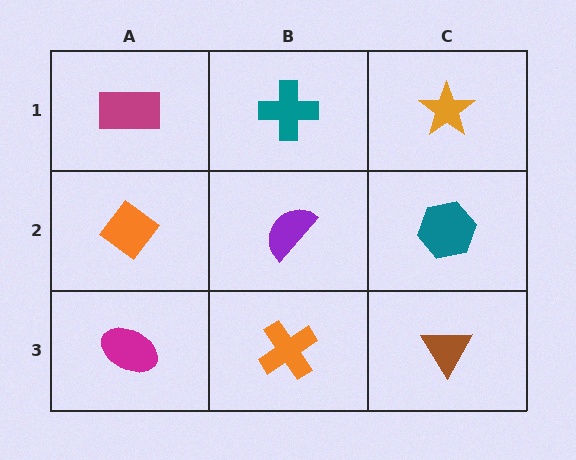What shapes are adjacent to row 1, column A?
An orange diamond (row 2, column A), a teal cross (row 1, column B).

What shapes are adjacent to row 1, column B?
A purple semicircle (row 2, column B), a magenta rectangle (row 1, column A), an orange star (row 1, column C).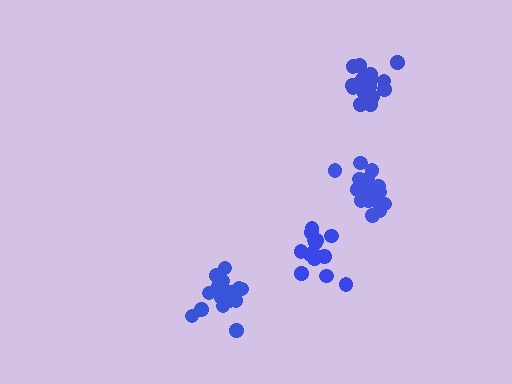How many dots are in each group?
Group 1: 14 dots, Group 2: 19 dots, Group 3: 18 dots, Group 4: 16 dots (67 total).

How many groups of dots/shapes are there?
There are 4 groups.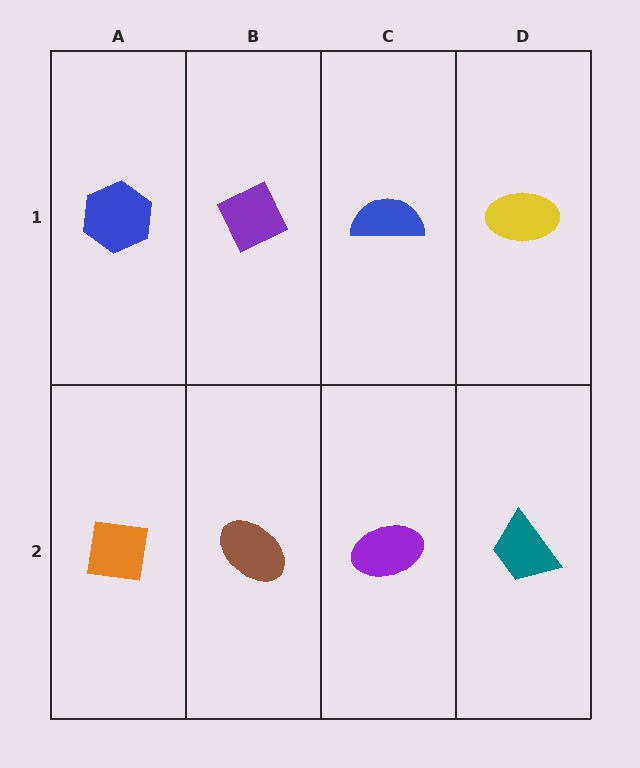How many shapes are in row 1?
4 shapes.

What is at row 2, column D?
A teal trapezoid.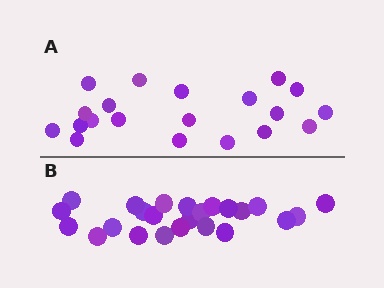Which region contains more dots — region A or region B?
Region B (the bottom region) has more dots.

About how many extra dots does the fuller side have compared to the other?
Region B has about 4 more dots than region A.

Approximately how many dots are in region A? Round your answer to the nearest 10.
About 20 dots.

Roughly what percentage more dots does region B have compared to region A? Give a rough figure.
About 20% more.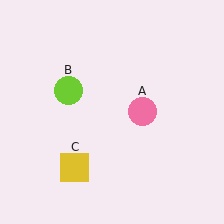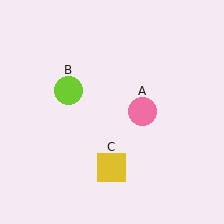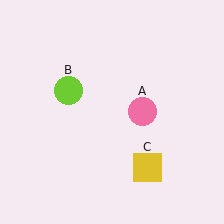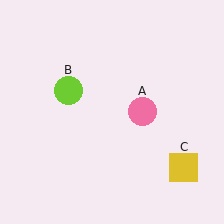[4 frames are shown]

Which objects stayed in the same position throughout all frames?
Pink circle (object A) and lime circle (object B) remained stationary.